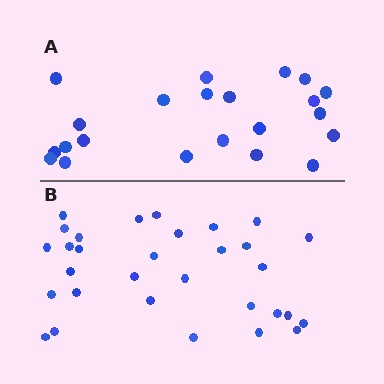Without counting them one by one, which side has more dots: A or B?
Region B (the bottom region) has more dots.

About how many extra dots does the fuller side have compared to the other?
Region B has roughly 8 or so more dots than region A.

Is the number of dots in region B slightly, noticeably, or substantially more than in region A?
Region B has noticeably more, but not dramatically so. The ratio is roughly 1.4 to 1.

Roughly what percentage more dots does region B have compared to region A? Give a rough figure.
About 40% more.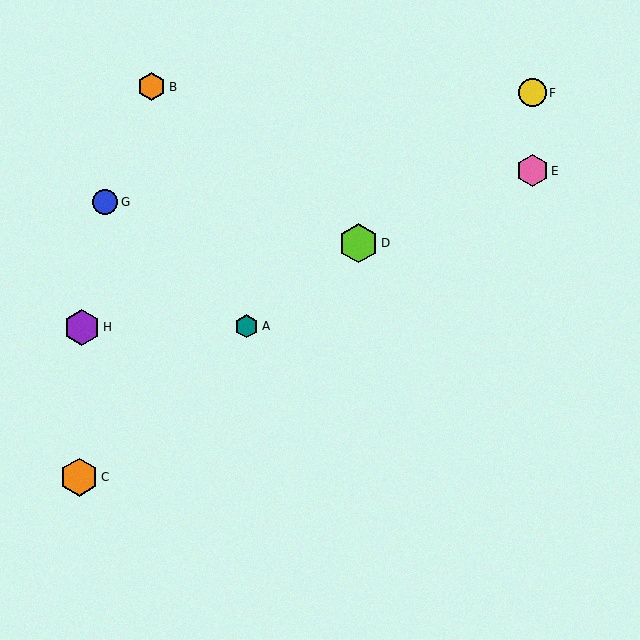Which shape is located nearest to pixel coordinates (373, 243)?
The lime hexagon (labeled D) at (359, 243) is nearest to that location.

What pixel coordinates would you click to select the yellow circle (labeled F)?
Click at (532, 93) to select the yellow circle F.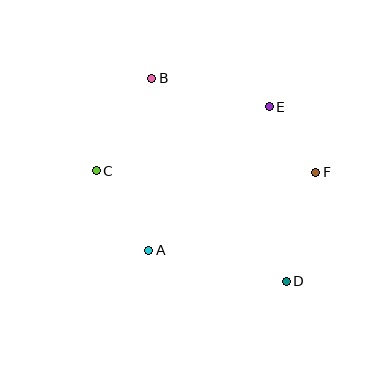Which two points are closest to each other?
Points E and F are closest to each other.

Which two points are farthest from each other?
Points B and D are farthest from each other.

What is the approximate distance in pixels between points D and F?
The distance between D and F is approximately 113 pixels.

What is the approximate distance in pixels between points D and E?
The distance between D and E is approximately 175 pixels.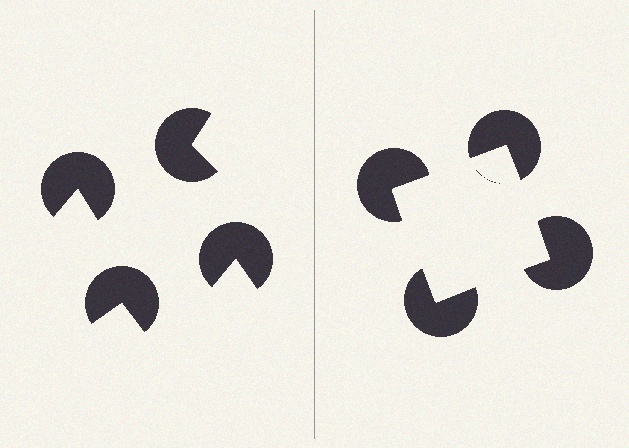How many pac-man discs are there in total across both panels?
8 — 4 on each side.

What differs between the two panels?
The pac-man discs are positioned identically on both sides; only the wedge orientations differ. On the right they align to a square; on the left they are misaligned.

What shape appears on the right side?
An illusory square.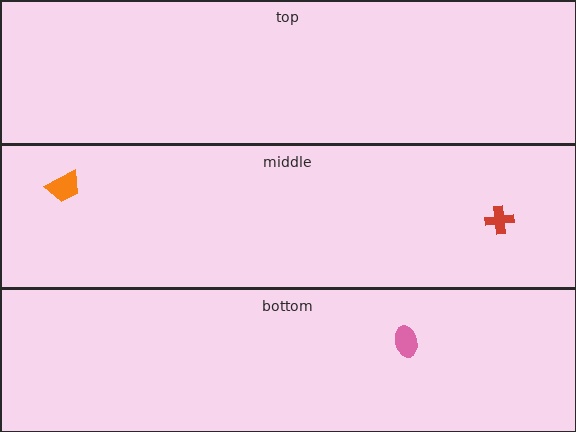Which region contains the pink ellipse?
The bottom region.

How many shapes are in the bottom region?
1.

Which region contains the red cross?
The middle region.